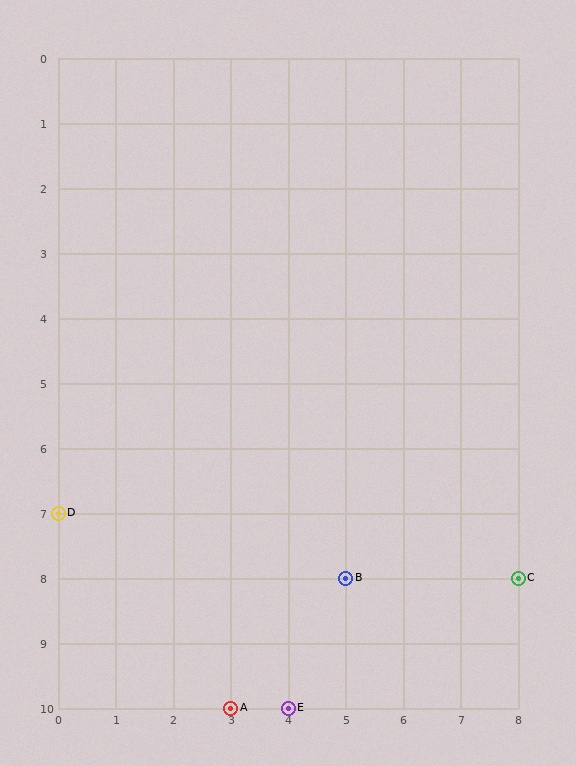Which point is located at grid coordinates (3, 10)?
Point A is at (3, 10).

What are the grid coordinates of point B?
Point B is at grid coordinates (5, 8).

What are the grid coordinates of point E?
Point E is at grid coordinates (4, 10).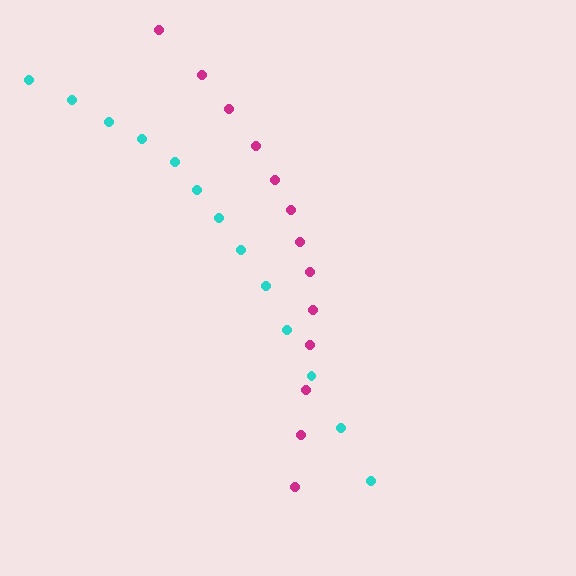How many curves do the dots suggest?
There are 2 distinct paths.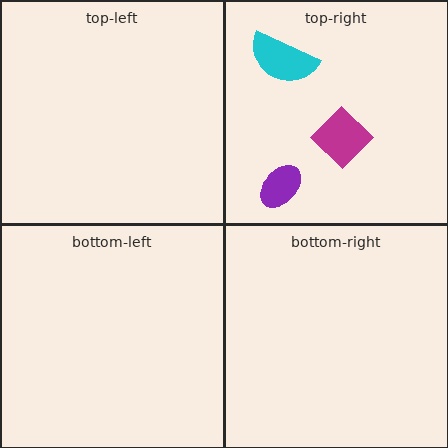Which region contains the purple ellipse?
The top-right region.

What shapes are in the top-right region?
The purple ellipse, the magenta diamond, the cyan semicircle.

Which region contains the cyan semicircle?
The top-right region.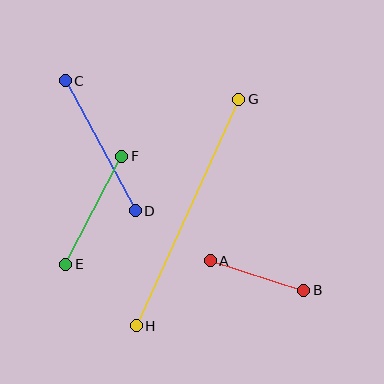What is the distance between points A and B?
The distance is approximately 98 pixels.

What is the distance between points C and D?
The distance is approximately 148 pixels.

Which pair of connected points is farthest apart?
Points G and H are farthest apart.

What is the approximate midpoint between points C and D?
The midpoint is at approximately (100, 146) pixels.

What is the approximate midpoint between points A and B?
The midpoint is at approximately (257, 276) pixels.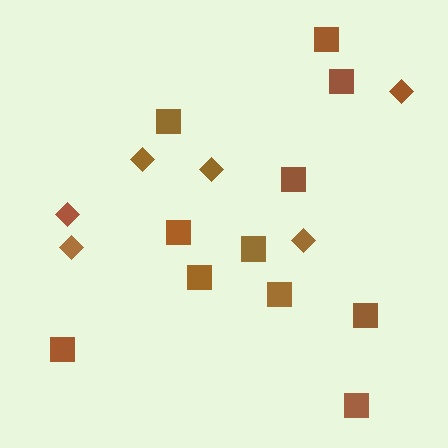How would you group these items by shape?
There are 2 groups: one group of diamonds (6) and one group of squares (11).